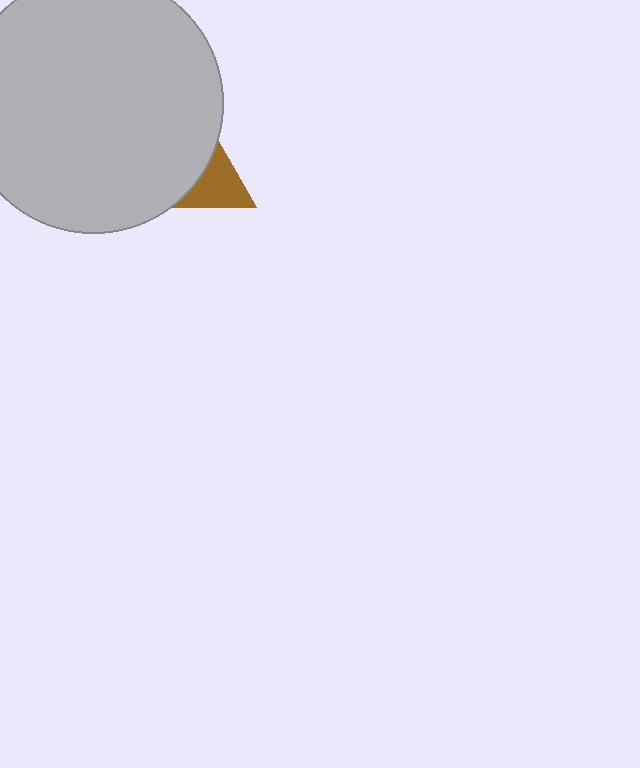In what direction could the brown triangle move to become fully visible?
The brown triangle could move right. That would shift it out from behind the light gray circle entirely.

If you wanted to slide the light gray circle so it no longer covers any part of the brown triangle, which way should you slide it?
Slide it left — that is the most direct way to separate the two shapes.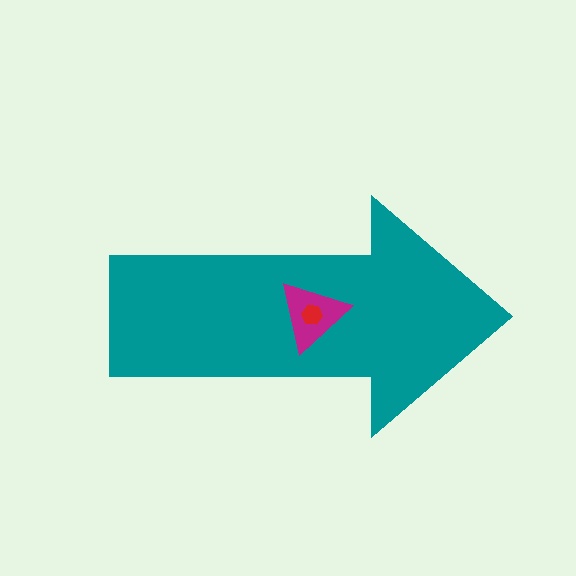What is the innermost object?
The red hexagon.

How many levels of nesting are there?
3.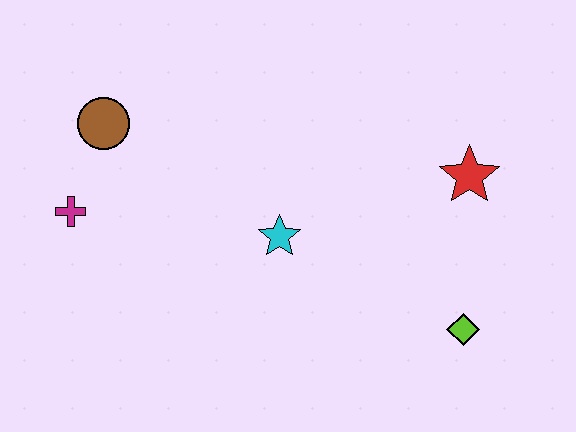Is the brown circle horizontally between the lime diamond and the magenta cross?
Yes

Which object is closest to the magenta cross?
The brown circle is closest to the magenta cross.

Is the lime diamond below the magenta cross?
Yes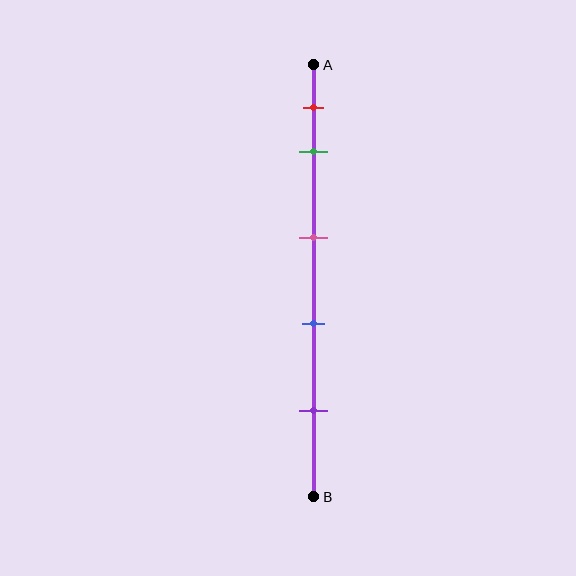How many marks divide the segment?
There are 5 marks dividing the segment.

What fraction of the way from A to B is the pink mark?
The pink mark is approximately 40% (0.4) of the way from A to B.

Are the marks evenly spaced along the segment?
No, the marks are not evenly spaced.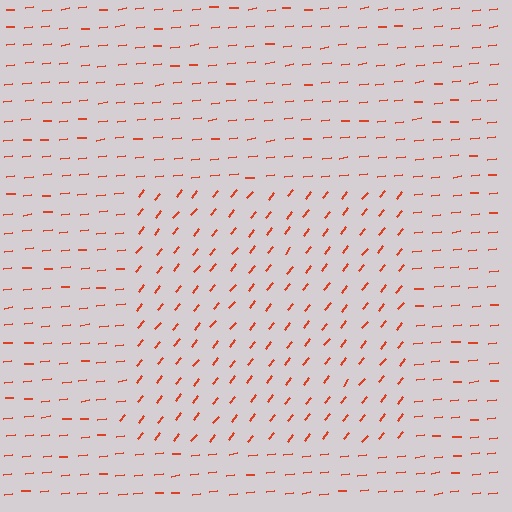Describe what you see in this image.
The image is filled with small red line segments. A rectangle region in the image has lines oriented differently from the surrounding lines, creating a visible texture boundary.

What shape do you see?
I see a rectangle.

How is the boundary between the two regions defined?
The boundary is defined purely by a change in line orientation (approximately 45 degrees difference). All lines are the same color and thickness.